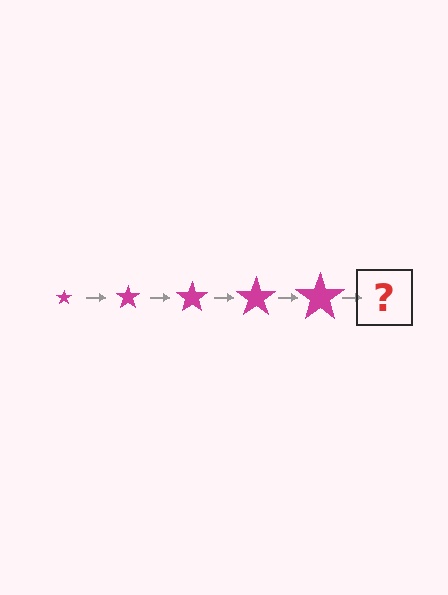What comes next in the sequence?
The next element should be a magenta star, larger than the previous one.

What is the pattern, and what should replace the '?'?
The pattern is that the star gets progressively larger each step. The '?' should be a magenta star, larger than the previous one.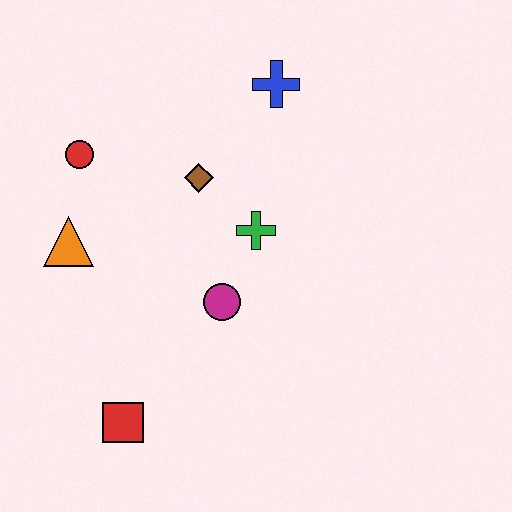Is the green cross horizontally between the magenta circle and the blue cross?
Yes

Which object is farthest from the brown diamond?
The red square is farthest from the brown diamond.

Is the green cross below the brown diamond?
Yes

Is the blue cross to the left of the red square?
No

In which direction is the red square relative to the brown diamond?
The red square is below the brown diamond.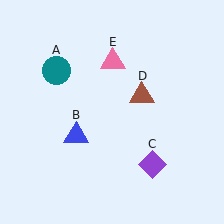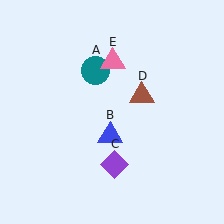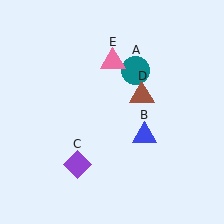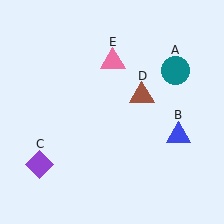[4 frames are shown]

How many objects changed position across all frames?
3 objects changed position: teal circle (object A), blue triangle (object B), purple diamond (object C).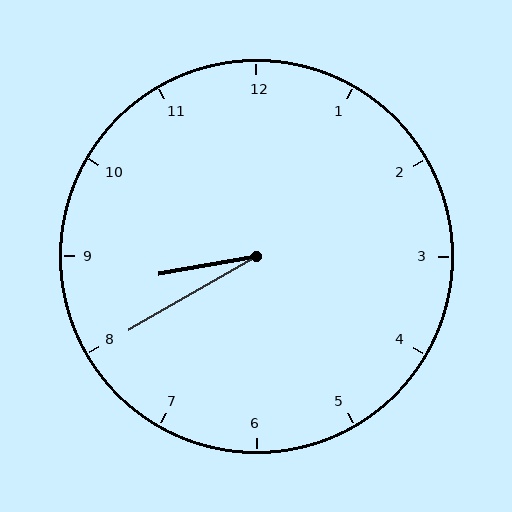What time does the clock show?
8:40.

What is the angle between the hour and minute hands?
Approximately 20 degrees.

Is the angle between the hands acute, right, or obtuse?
It is acute.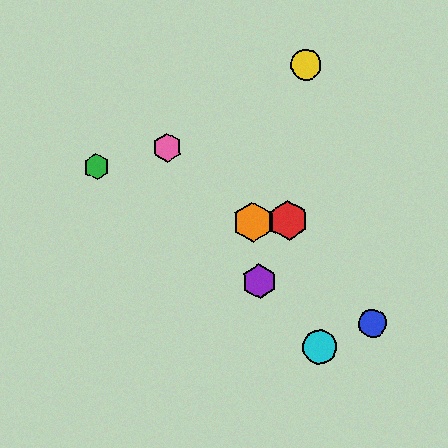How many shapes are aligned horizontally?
2 shapes (the red hexagon, the orange hexagon) are aligned horizontally.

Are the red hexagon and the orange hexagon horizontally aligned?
Yes, both are at y≈220.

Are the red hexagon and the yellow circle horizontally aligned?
No, the red hexagon is at y≈220 and the yellow circle is at y≈65.